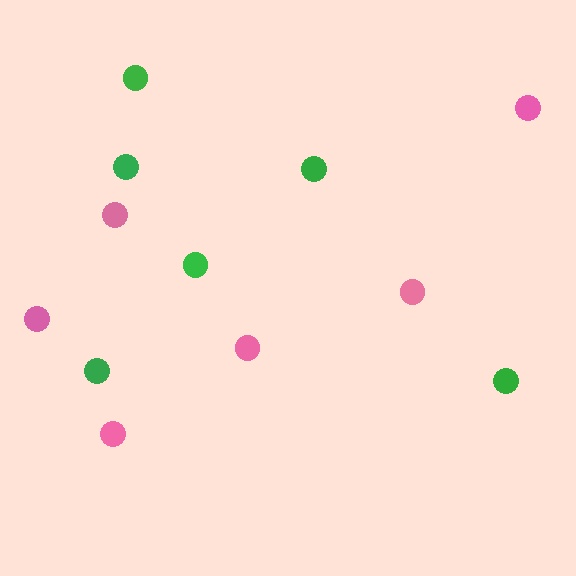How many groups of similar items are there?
There are 2 groups: one group of pink circles (6) and one group of green circles (6).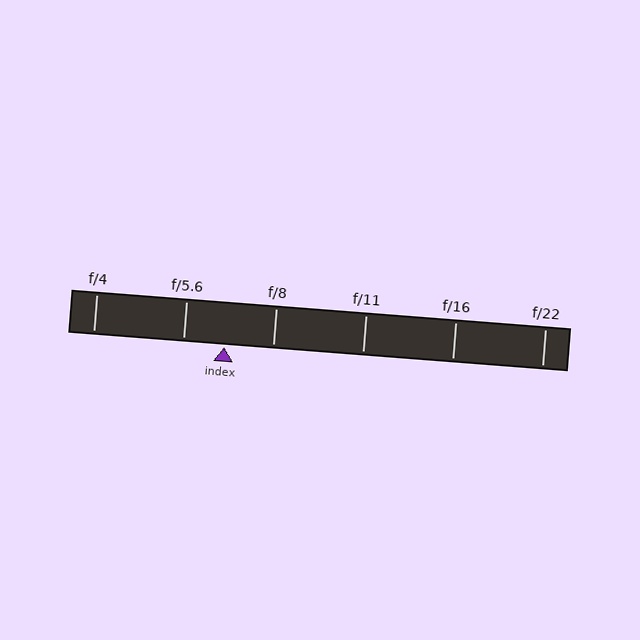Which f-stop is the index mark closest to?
The index mark is closest to f/5.6.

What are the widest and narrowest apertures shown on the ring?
The widest aperture shown is f/4 and the narrowest is f/22.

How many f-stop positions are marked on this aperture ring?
There are 6 f-stop positions marked.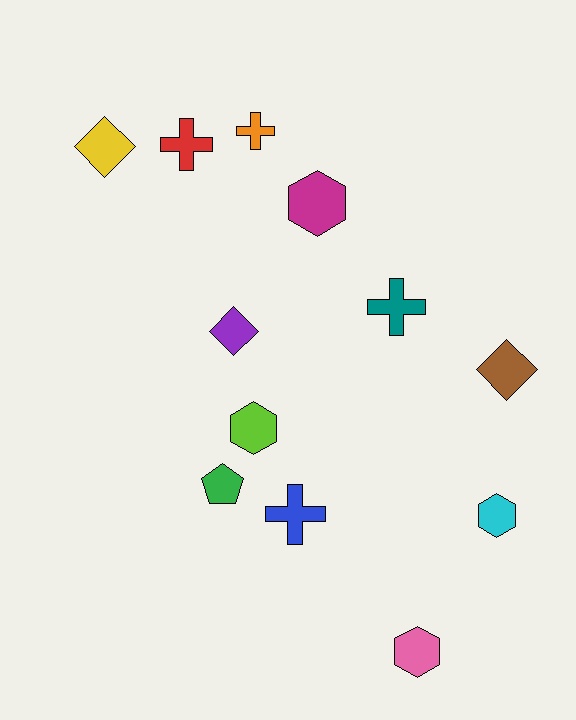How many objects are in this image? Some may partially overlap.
There are 12 objects.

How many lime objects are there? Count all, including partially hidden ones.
There is 1 lime object.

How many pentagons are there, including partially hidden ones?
There is 1 pentagon.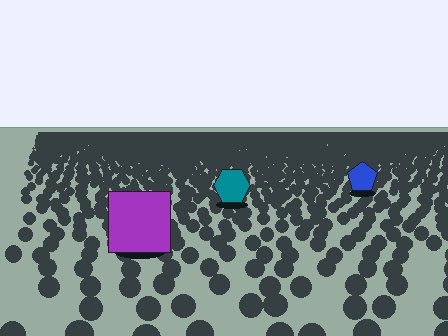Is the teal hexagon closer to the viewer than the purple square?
No. The purple square is closer — you can tell from the texture gradient: the ground texture is coarser near it.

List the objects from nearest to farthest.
From nearest to farthest: the purple square, the teal hexagon, the blue pentagon.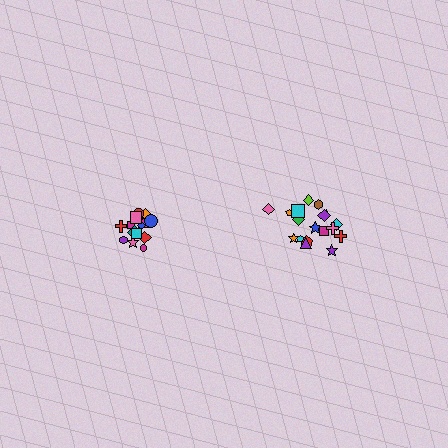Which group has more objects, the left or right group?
The right group.